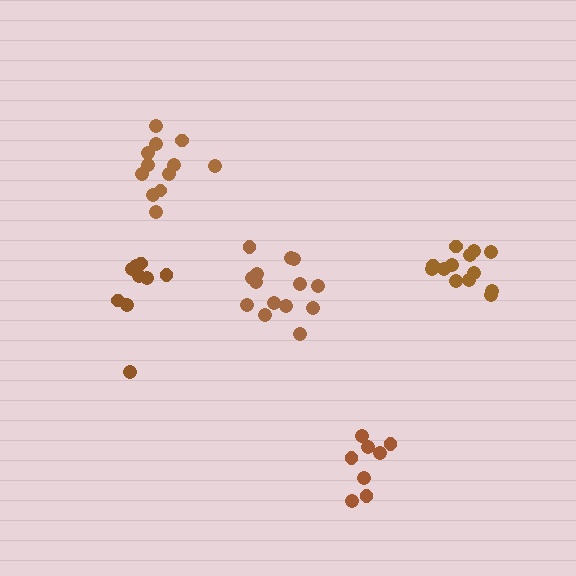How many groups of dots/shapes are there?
There are 5 groups.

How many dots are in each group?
Group 1: 8 dots, Group 2: 14 dots, Group 3: 9 dots, Group 4: 13 dots, Group 5: 12 dots (56 total).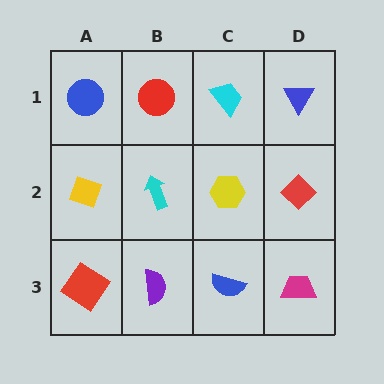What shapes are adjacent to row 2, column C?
A cyan trapezoid (row 1, column C), a blue semicircle (row 3, column C), a cyan arrow (row 2, column B), a red diamond (row 2, column D).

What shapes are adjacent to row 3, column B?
A cyan arrow (row 2, column B), a red diamond (row 3, column A), a blue semicircle (row 3, column C).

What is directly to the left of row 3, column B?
A red diamond.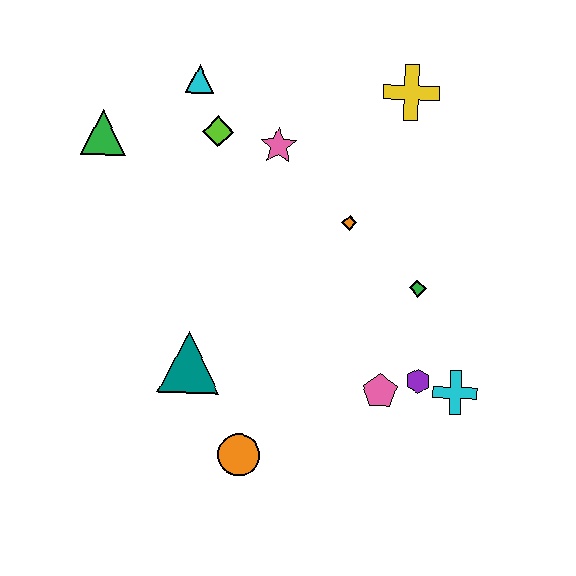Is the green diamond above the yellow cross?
No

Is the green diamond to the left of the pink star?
No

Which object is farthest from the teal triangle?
The yellow cross is farthest from the teal triangle.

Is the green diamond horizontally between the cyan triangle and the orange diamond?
No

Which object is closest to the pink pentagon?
The purple hexagon is closest to the pink pentagon.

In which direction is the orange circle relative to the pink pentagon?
The orange circle is to the left of the pink pentagon.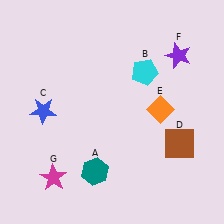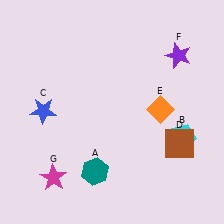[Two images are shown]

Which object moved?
The cyan pentagon (B) moved down.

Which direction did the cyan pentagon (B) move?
The cyan pentagon (B) moved down.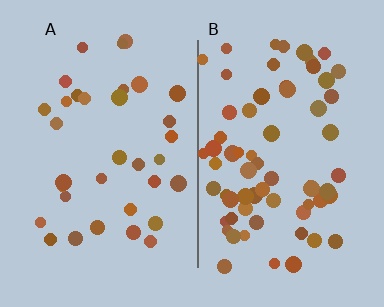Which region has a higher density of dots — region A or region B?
B (the right).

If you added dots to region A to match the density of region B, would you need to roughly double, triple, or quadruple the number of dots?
Approximately double.